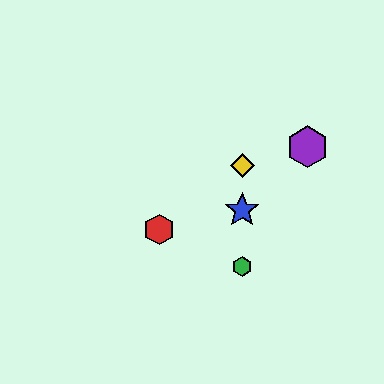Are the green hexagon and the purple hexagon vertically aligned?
No, the green hexagon is at x≈242 and the purple hexagon is at x≈308.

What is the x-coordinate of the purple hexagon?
The purple hexagon is at x≈308.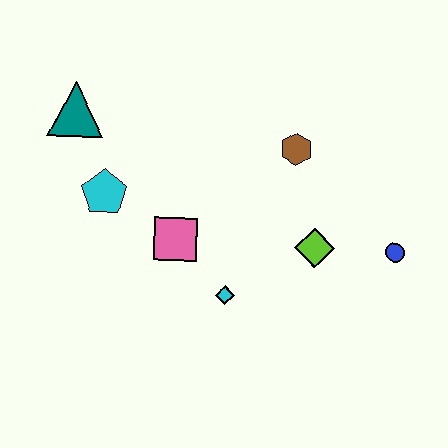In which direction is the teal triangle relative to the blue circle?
The teal triangle is to the left of the blue circle.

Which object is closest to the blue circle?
The lime diamond is closest to the blue circle.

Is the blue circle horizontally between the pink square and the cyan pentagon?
No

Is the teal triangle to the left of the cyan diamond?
Yes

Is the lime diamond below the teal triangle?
Yes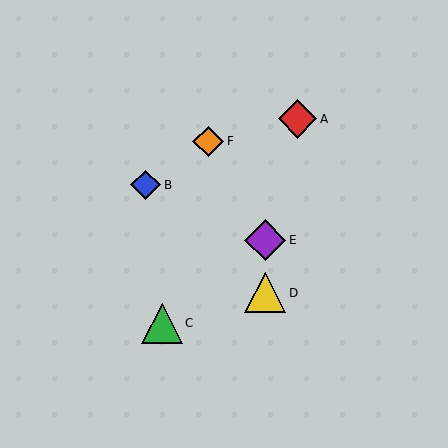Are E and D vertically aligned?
Yes, both are at x≈265.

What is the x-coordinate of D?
Object D is at x≈265.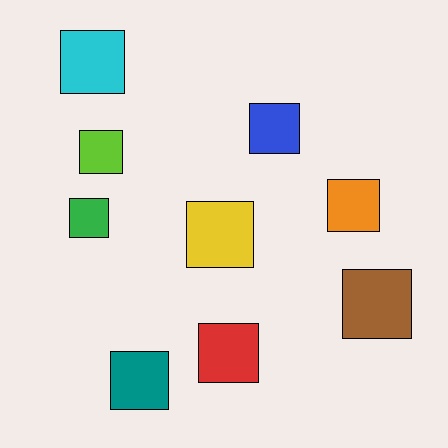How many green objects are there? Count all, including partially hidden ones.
There is 1 green object.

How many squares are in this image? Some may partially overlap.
There are 9 squares.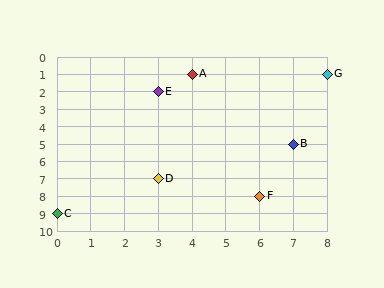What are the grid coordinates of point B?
Point B is at grid coordinates (7, 5).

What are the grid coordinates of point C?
Point C is at grid coordinates (0, 9).